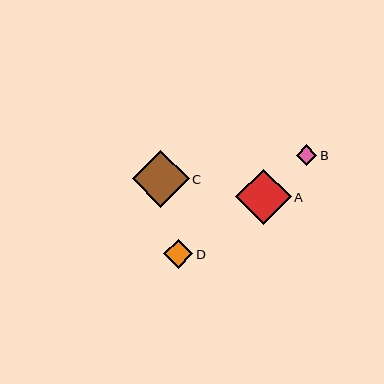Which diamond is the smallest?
Diamond B is the smallest with a size of approximately 21 pixels.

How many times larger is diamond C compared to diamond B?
Diamond C is approximately 2.7 times the size of diamond B.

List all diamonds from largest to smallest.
From largest to smallest: C, A, D, B.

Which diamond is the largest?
Diamond C is the largest with a size of approximately 57 pixels.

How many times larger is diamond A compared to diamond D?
Diamond A is approximately 1.9 times the size of diamond D.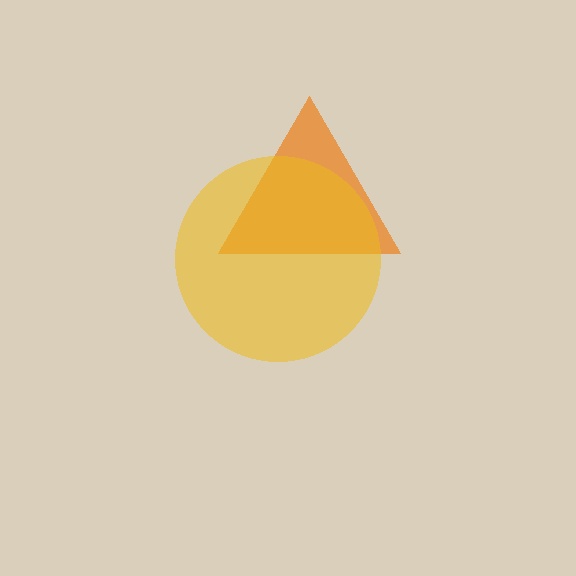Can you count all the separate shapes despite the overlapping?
Yes, there are 2 separate shapes.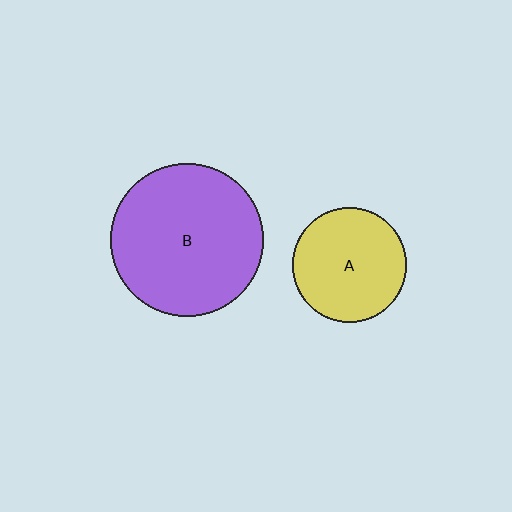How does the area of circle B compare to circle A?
Approximately 1.8 times.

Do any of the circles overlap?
No, none of the circles overlap.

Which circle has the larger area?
Circle B (purple).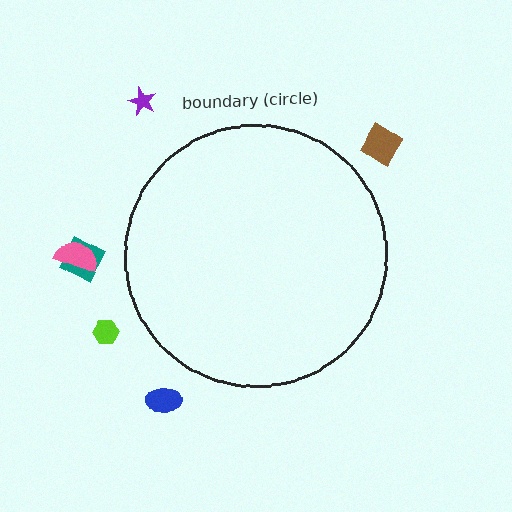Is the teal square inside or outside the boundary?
Outside.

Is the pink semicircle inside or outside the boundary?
Outside.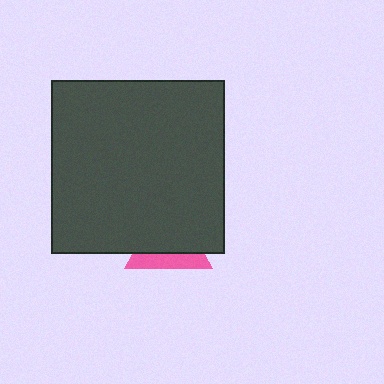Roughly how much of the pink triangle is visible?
A small part of it is visible (roughly 37%).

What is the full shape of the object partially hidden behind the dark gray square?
The partially hidden object is a pink triangle.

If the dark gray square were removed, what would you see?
You would see the complete pink triangle.